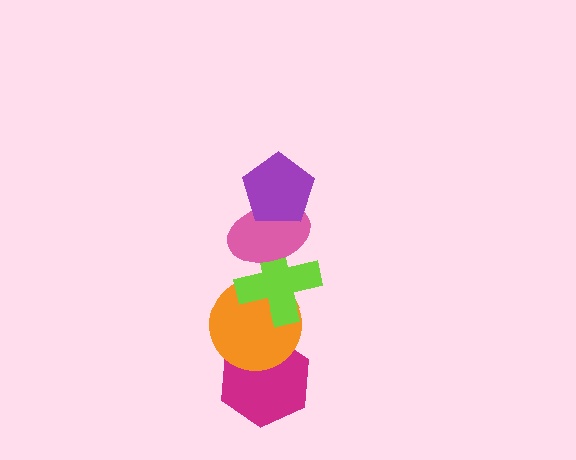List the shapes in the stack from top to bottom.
From top to bottom: the purple pentagon, the pink ellipse, the lime cross, the orange circle, the magenta hexagon.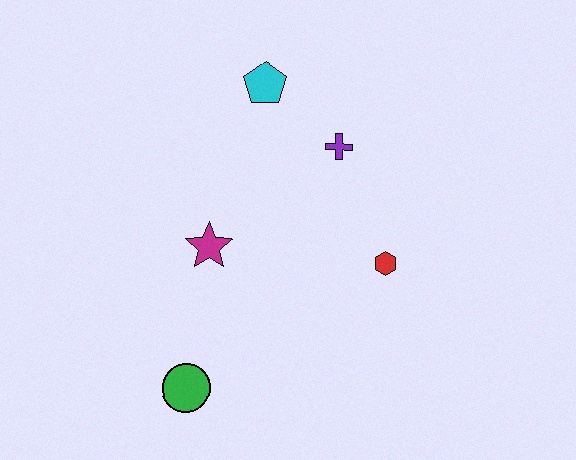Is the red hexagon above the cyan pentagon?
No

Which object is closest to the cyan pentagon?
The purple cross is closest to the cyan pentagon.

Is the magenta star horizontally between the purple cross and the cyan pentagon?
No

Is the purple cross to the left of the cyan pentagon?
No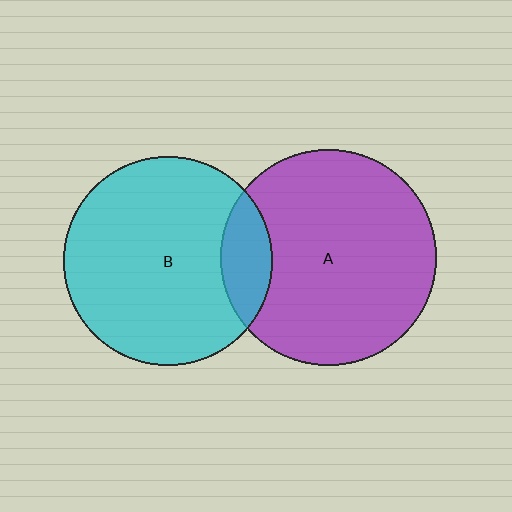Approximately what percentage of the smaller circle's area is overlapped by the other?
Approximately 15%.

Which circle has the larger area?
Circle A (purple).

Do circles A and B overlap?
Yes.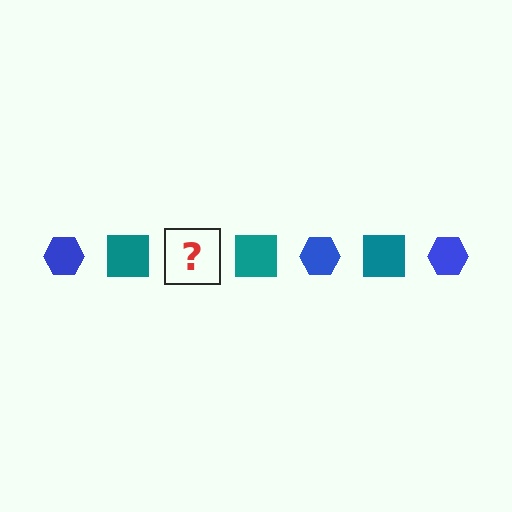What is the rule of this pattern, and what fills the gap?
The rule is that the pattern alternates between blue hexagon and teal square. The gap should be filled with a blue hexagon.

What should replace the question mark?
The question mark should be replaced with a blue hexagon.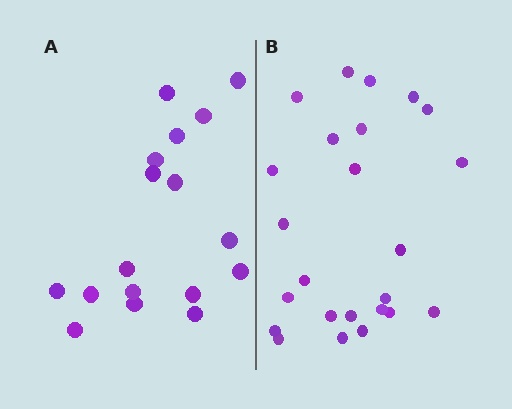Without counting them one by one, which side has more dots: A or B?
Region B (the right region) has more dots.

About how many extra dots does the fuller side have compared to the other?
Region B has roughly 8 or so more dots than region A.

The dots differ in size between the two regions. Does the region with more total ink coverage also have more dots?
No. Region A has more total ink coverage because its dots are larger, but region B actually contains more individual dots. Total area can be misleading — the number of items is what matters here.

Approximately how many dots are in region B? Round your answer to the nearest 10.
About 20 dots. (The exact count is 24, which rounds to 20.)